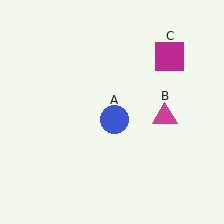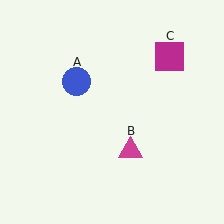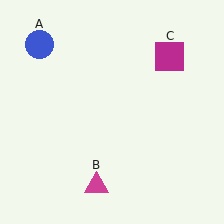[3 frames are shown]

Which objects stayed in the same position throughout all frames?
Magenta square (object C) remained stationary.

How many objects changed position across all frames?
2 objects changed position: blue circle (object A), magenta triangle (object B).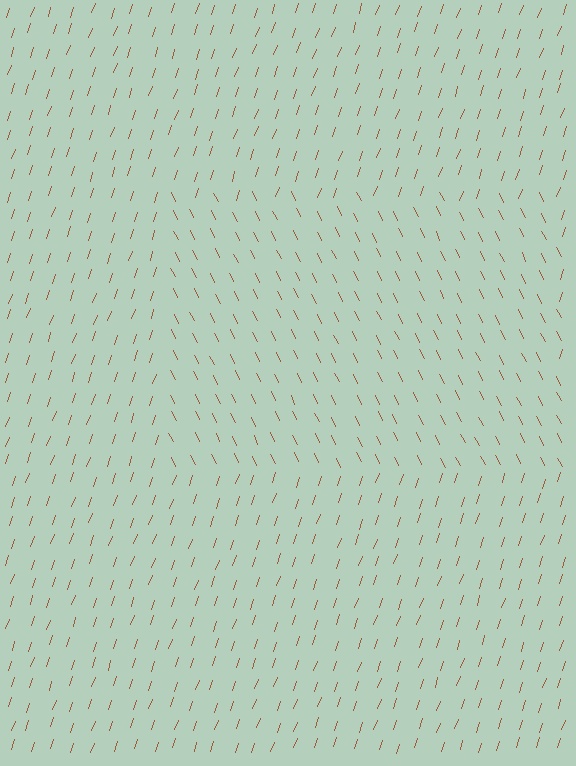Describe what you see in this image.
The image is filled with small brown line segments. A rectangle region in the image has lines oriented differently from the surrounding lines, creating a visible texture boundary.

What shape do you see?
I see a rectangle.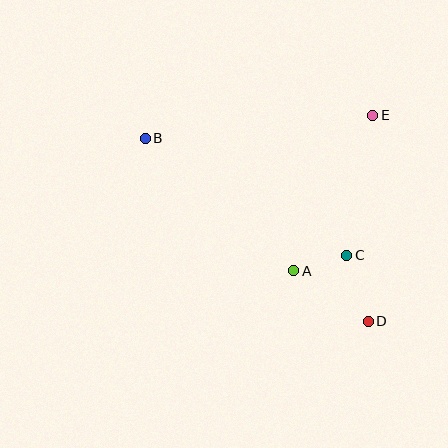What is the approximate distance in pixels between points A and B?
The distance between A and B is approximately 199 pixels.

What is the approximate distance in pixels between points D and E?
The distance between D and E is approximately 206 pixels.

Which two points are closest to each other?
Points A and C are closest to each other.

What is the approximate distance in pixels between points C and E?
The distance between C and E is approximately 143 pixels.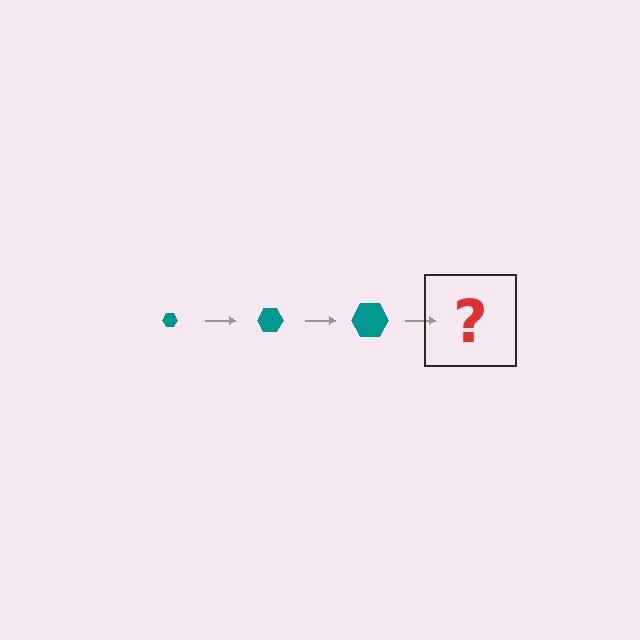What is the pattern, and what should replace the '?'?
The pattern is that the hexagon gets progressively larger each step. The '?' should be a teal hexagon, larger than the previous one.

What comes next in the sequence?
The next element should be a teal hexagon, larger than the previous one.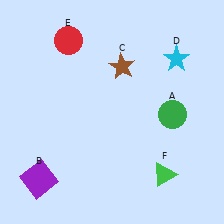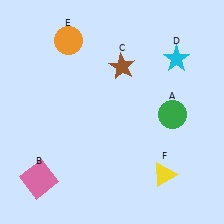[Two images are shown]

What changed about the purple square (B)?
In Image 1, B is purple. In Image 2, it changed to pink.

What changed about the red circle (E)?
In Image 1, E is red. In Image 2, it changed to orange.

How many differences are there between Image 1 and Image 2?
There are 3 differences between the two images.